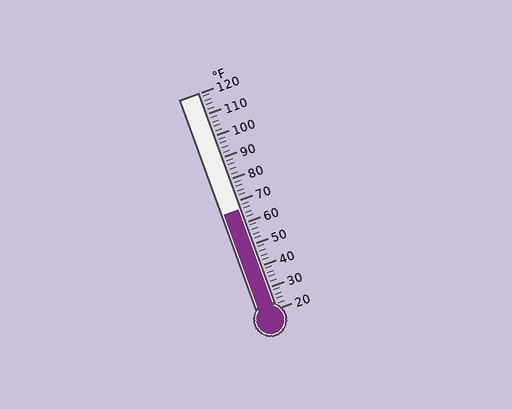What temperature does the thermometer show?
The thermometer shows approximately 66°F.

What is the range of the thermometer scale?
The thermometer scale ranges from 20°F to 120°F.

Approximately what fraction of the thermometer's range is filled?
The thermometer is filled to approximately 45% of its range.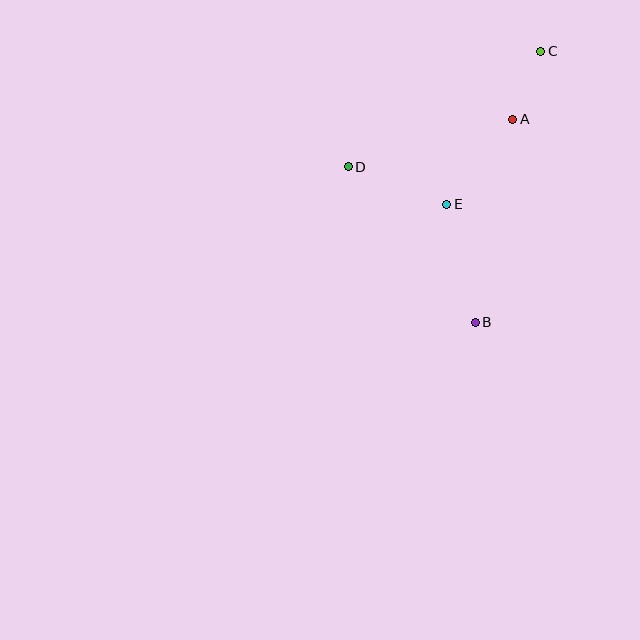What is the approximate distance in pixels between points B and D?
The distance between B and D is approximately 200 pixels.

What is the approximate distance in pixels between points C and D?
The distance between C and D is approximately 225 pixels.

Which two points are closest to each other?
Points A and C are closest to each other.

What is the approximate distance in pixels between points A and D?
The distance between A and D is approximately 171 pixels.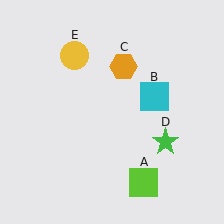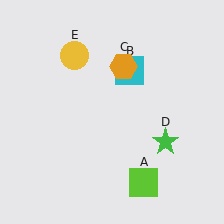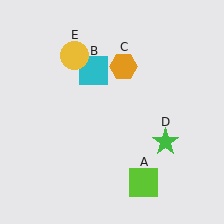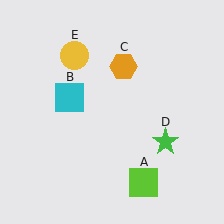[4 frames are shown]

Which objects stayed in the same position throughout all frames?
Lime square (object A) and orange hexagon (object C) and green star (object D) and yellow circle (object E) remained stationary.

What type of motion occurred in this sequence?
The cyan square (object B) rotated counterclockwise around the center of the scene.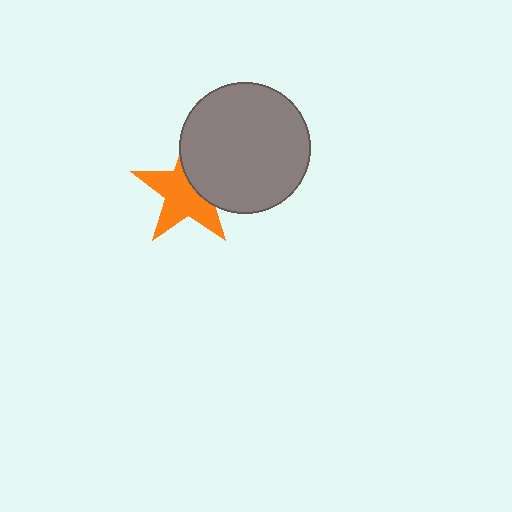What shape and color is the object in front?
The object in front is a gray circle.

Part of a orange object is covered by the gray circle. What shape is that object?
It is a star.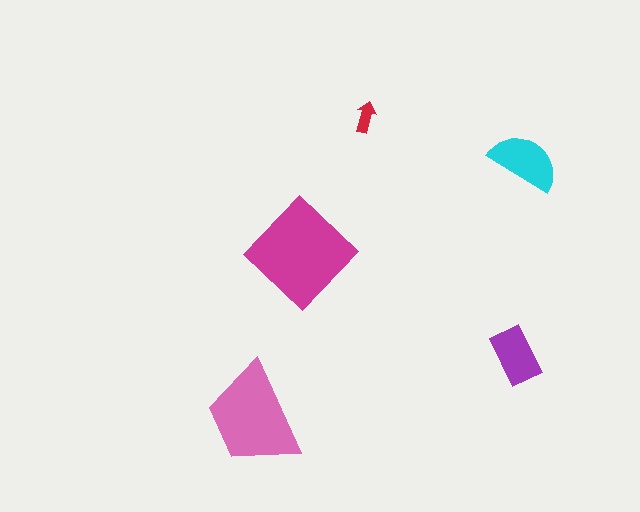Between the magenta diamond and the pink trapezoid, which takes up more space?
The magenta diamond.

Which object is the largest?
The magenta diamond.